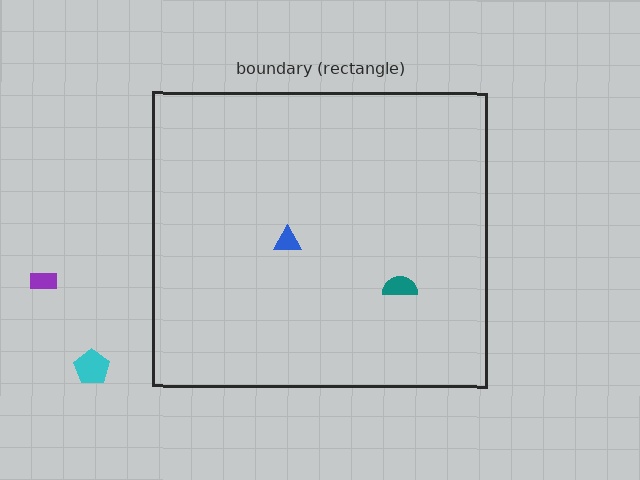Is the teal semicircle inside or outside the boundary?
Inside.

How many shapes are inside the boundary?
2 inside, 2 outside.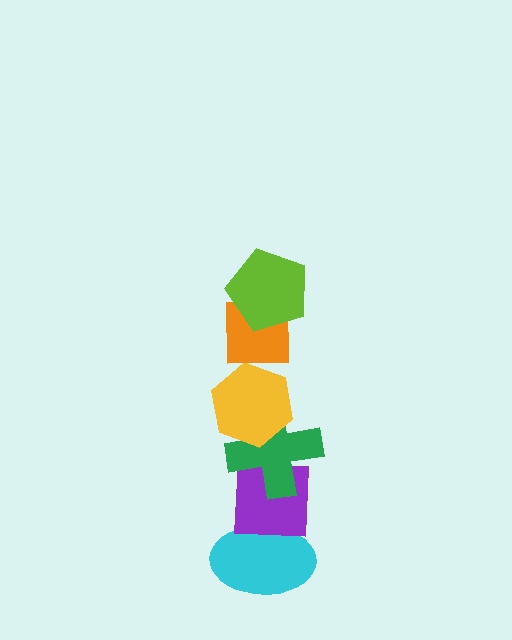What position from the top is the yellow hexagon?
The yellow hexagon is 3rd from the top.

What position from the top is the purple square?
The purple square is 5th from the top.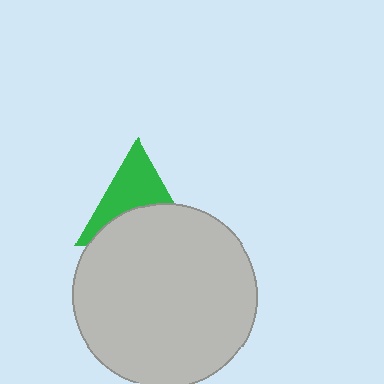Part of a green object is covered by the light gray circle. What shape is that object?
It is a triangle.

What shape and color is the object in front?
The object in front is a light gray circle.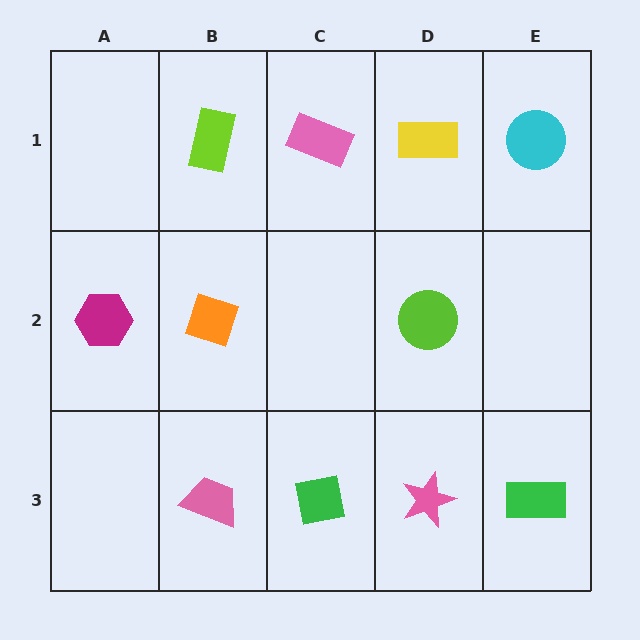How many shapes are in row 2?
3 shapes.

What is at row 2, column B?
An orange diamond.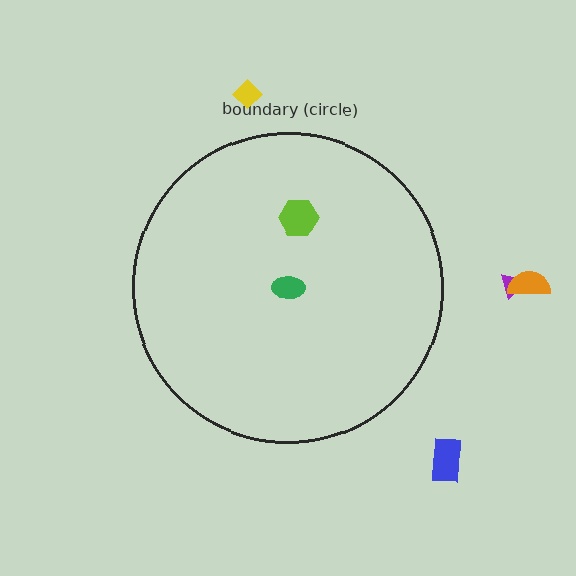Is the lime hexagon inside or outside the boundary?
Inside.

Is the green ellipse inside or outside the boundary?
Inside.